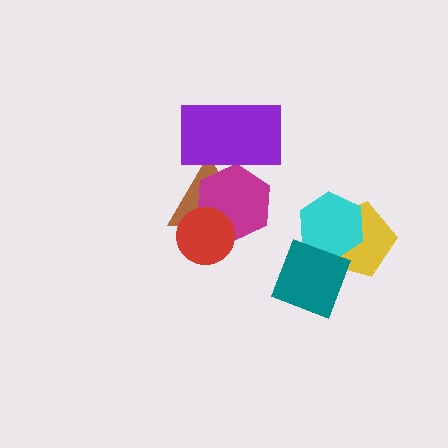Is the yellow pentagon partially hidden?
Yes, it is partially covered by another shape.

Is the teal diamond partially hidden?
No, no other shape covers it.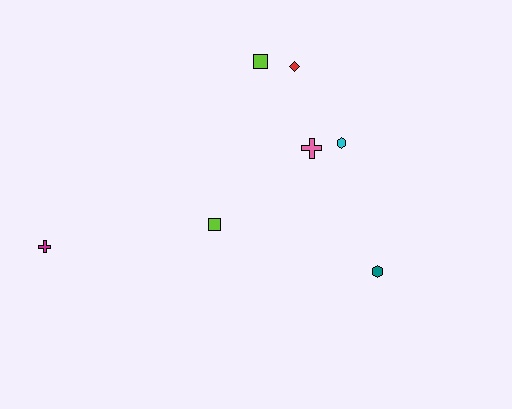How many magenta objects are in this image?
There is 1 magenta object.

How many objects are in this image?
There are 7 objects.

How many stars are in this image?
There are no stars.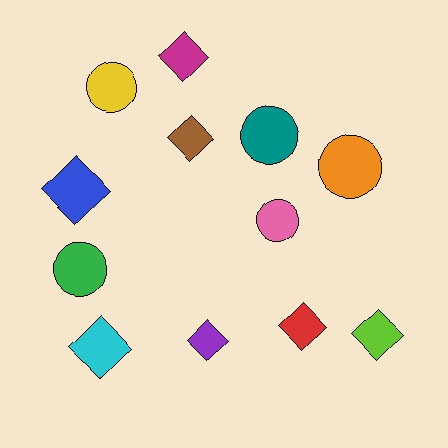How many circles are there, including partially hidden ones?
There are 5 circles.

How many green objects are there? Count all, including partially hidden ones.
There is 1 green object.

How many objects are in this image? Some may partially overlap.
There are 12 objects.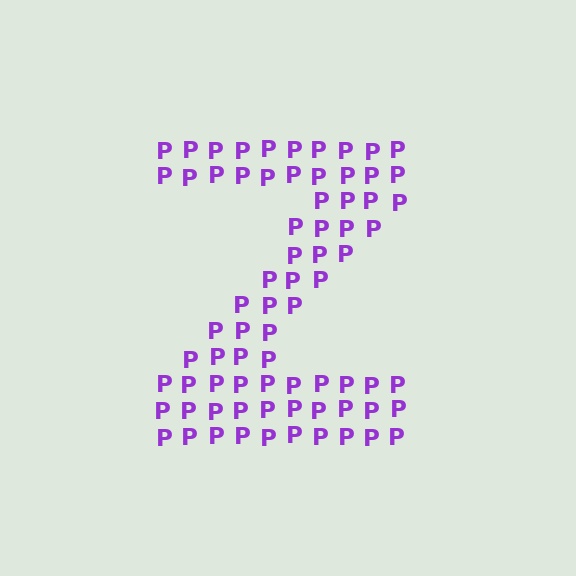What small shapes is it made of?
It is made of small letter P's.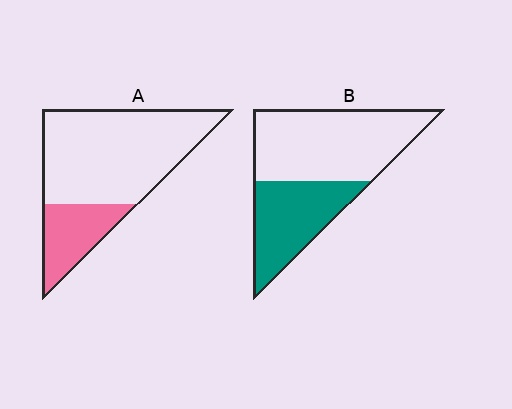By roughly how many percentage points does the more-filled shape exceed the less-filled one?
By roughly 15 percentage points (B over A).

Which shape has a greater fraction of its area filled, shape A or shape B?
Shape B.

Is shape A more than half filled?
No.